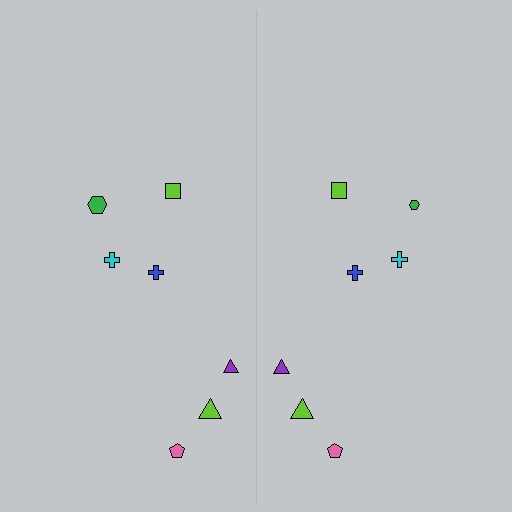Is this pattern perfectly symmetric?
No, the pattern is not perfectly symmetric. The green hexagon on the right side has a different size than its mirror counterpart.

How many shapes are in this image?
There are 14 shapes in this image.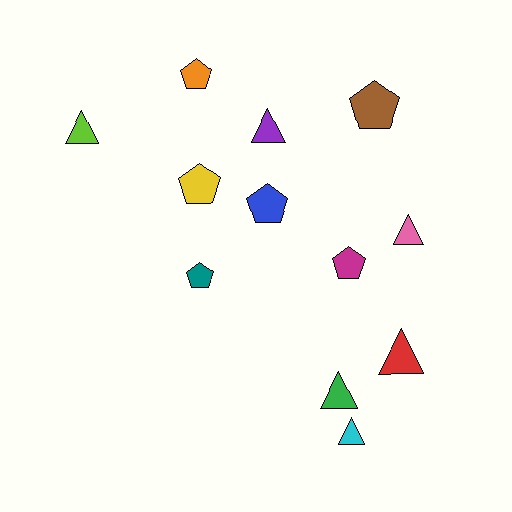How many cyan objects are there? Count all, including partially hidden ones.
There is 1 cyan object.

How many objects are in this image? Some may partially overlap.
There are 12 objects.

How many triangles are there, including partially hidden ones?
There are 6 triangles.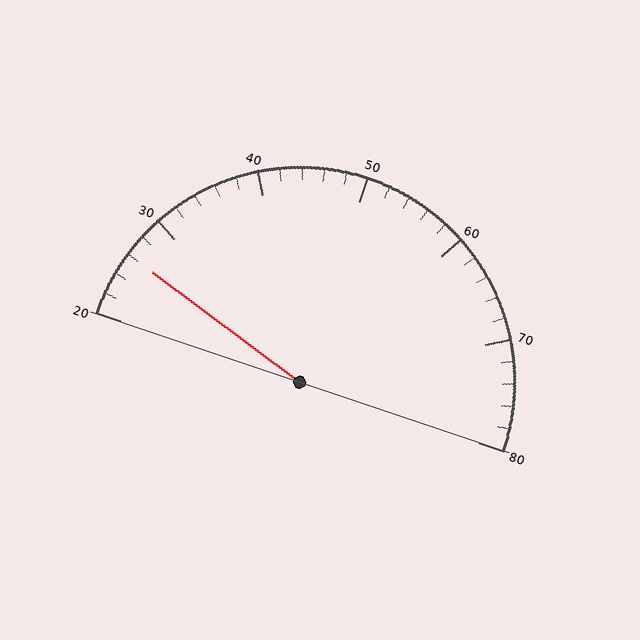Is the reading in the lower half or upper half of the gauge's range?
The reading is in the lower half of the range (20 to 80).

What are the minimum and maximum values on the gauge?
The gauge ranges from 20 to 80.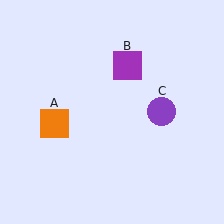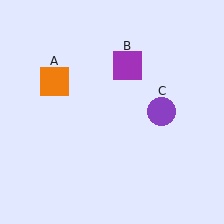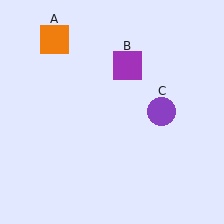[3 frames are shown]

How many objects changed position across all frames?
1 object changed position: orange square (object A).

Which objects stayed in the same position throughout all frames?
Purple square (object B) and purple circle (object C) remained stationary.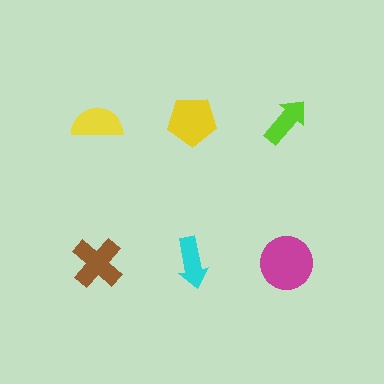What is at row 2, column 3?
A magenta circle.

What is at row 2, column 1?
A brown cross.